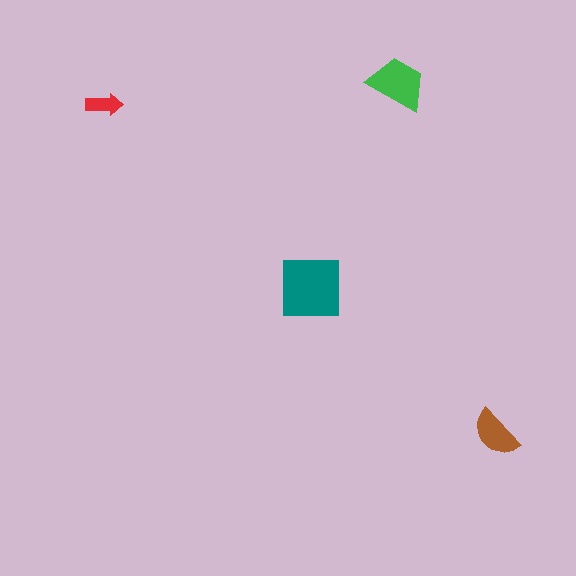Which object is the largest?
The teal square.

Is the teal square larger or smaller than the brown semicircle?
Larger.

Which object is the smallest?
The red arrow.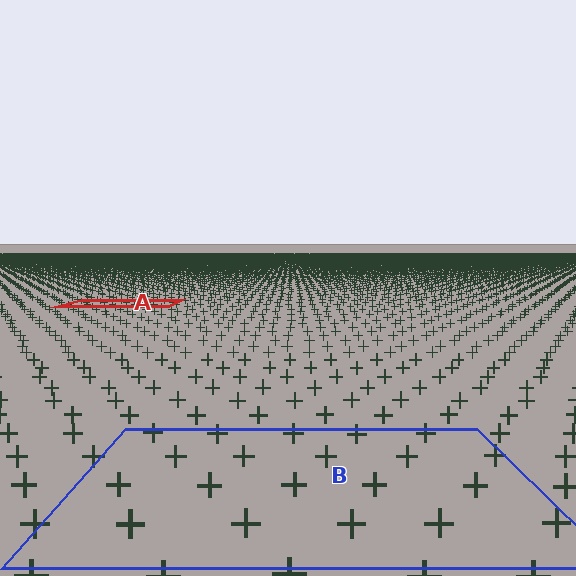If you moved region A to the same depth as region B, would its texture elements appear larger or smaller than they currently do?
They would appear larger. At a closer depth, the same texture elements are projected at a bigger on-screen size.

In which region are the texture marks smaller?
The texture marks are smaller in region A, because it is farther away.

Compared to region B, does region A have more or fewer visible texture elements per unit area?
Region A has more texture elements per unit area — they are packed more densely because it is farther away.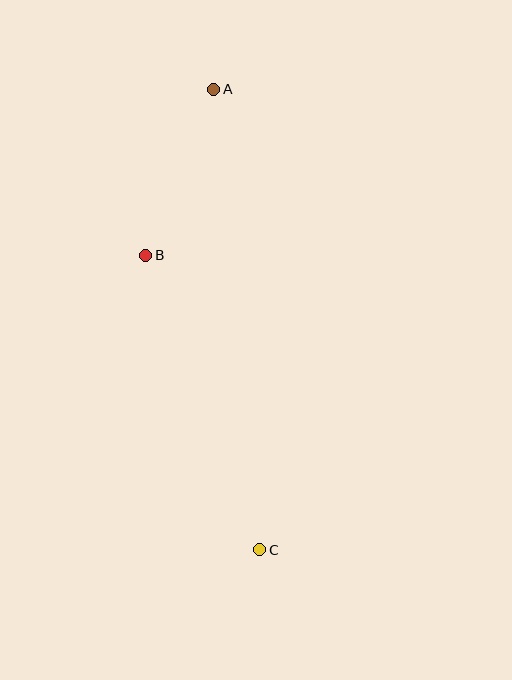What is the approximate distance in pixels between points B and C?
The distance between B and C is approximately 316 pixels.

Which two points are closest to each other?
Points A and B are closest to each other.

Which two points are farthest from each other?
Points A and C are farthest from each other.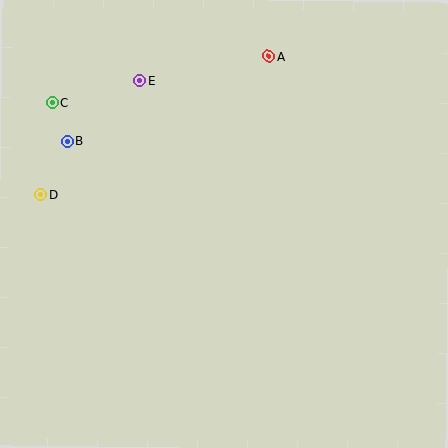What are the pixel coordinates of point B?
Point B is at (67, 141).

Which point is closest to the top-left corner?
Point C is closest to the top-left corner.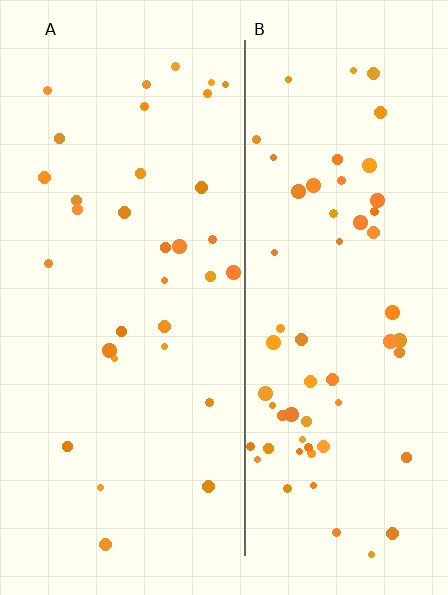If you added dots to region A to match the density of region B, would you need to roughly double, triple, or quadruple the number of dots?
Approximately double.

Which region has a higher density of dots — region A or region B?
B (the right).